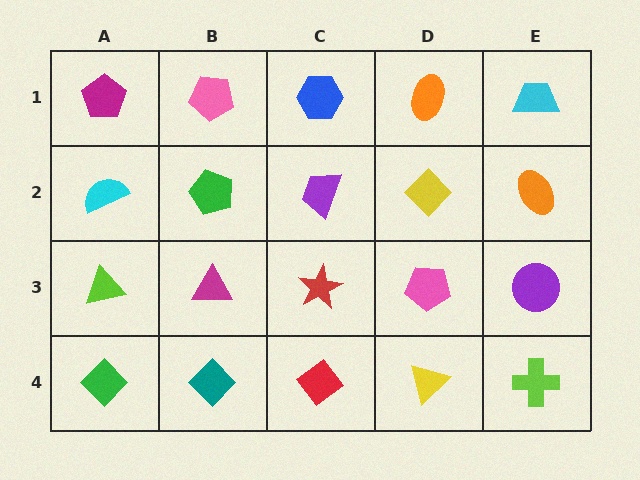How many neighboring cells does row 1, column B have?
3.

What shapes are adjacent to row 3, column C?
A purple trapezoid (row 2, column C), a red diamond (row 4, column C), a magenta triangle (row 3, column B), a pink pentagon (row 3, column D).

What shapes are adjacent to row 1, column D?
A yellow diamond (row 2, column D), a blue hexagon (row 1, column C), a cyan trapezoid (row 1, column E).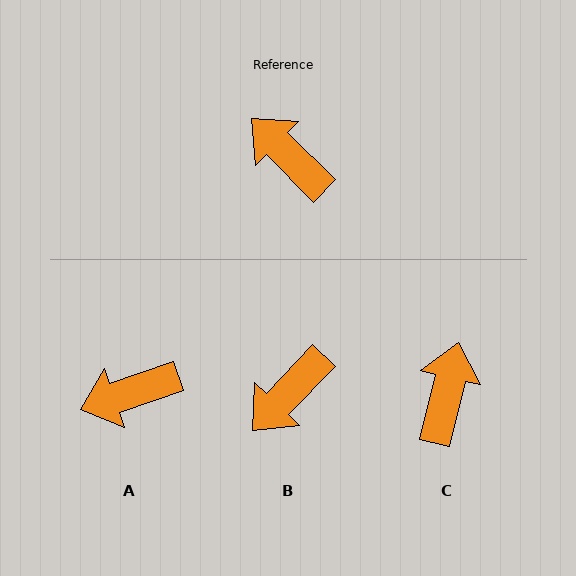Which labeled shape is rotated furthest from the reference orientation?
B, about 91 degrees away.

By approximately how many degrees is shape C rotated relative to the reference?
Approximately 59 degrees clockwise.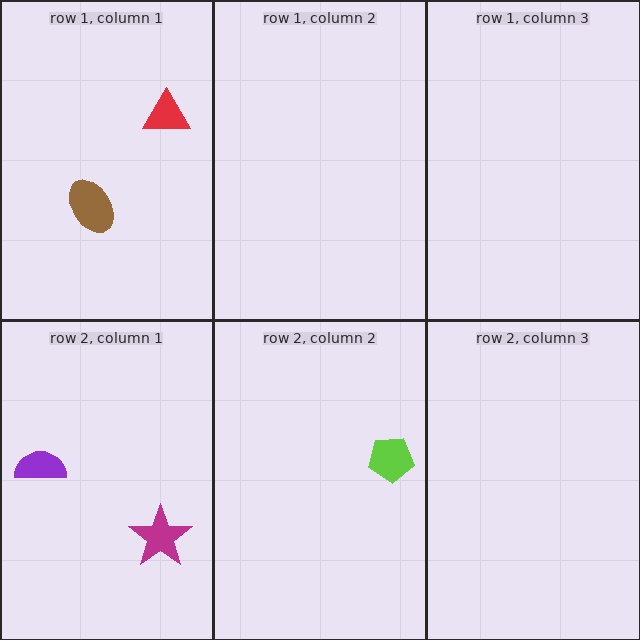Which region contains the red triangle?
The row 1, column 1 region.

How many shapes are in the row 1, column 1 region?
2.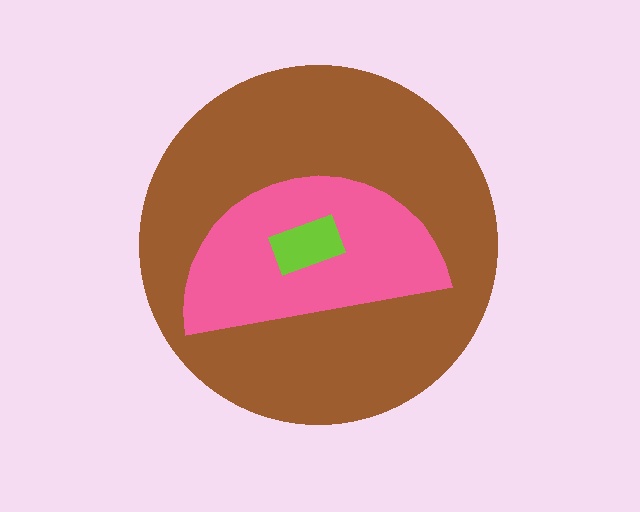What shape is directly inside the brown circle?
The pink semicircle.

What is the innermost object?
The lime rectangle.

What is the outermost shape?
The brown circle.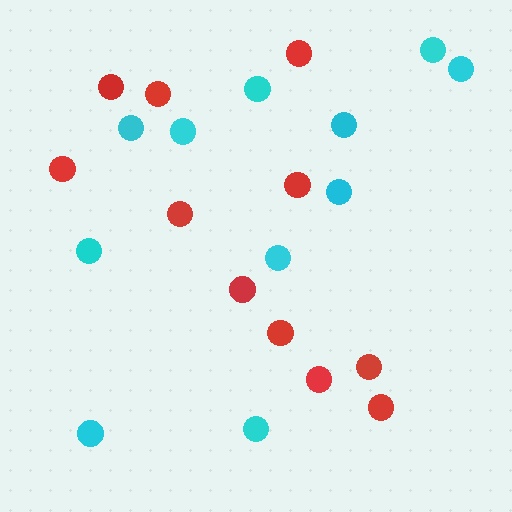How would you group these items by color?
There are 2 groups: one group of cyan circles (11) and one group of red circles (11).